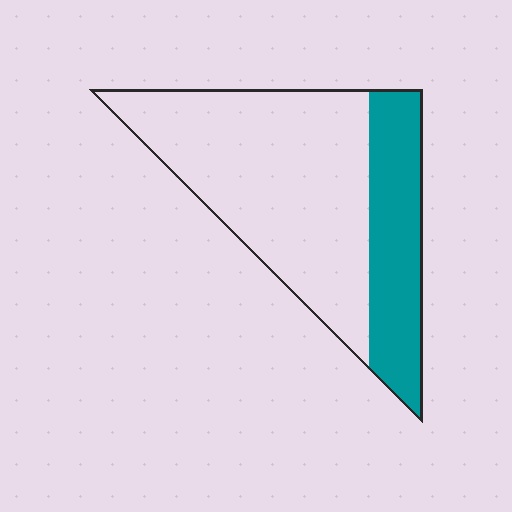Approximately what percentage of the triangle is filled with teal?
Approximately 30%.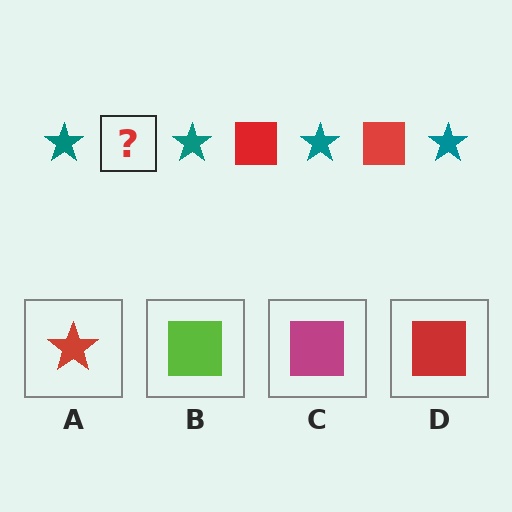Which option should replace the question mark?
Option D.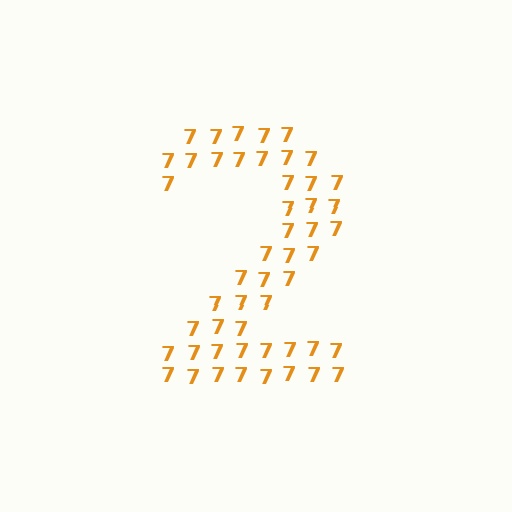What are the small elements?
The small elements are digit 7's.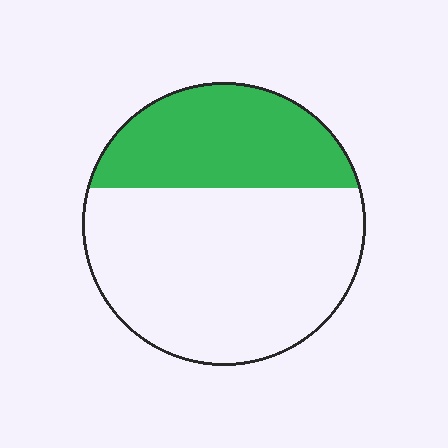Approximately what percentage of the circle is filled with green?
Approximately 35%.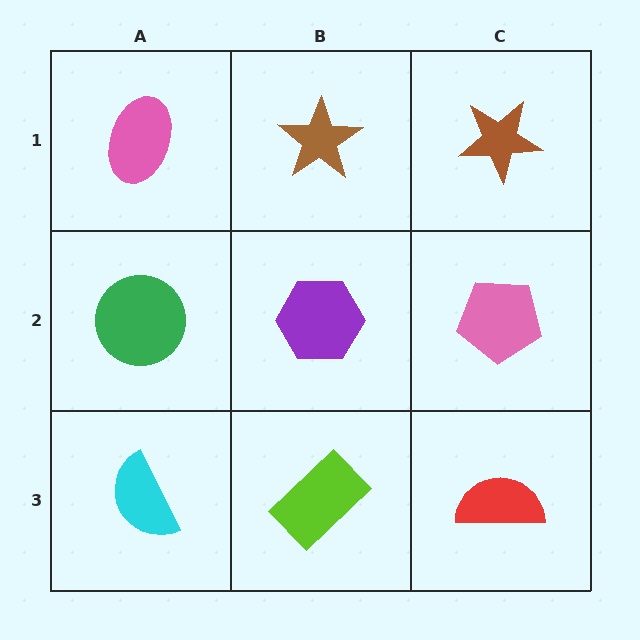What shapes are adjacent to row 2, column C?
A brown star (row 1, column C), a red semicircle (row 3, column C), a purple hexagon (row 2, column B).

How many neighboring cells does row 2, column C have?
3.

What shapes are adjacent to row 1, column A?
A green circle (row 2, column A), a brown star (row 1, column B).